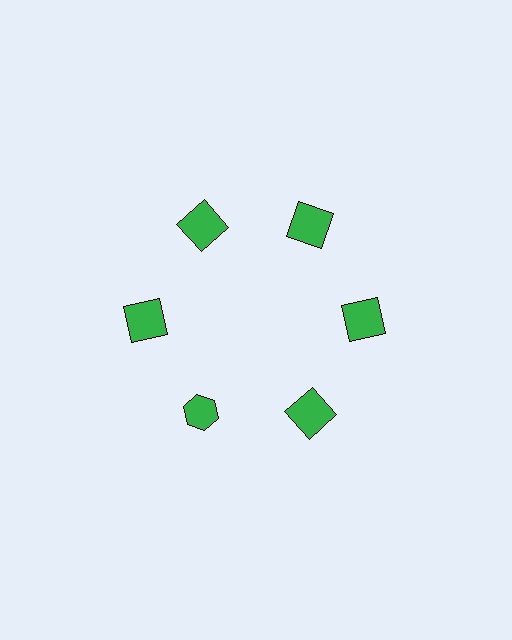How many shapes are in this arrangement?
There are 6 shapes arranged in a ring pattern.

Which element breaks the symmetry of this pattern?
The green hexagon at roughly the 7 o'clock position breaks the symmetry. All other shapes are green squares.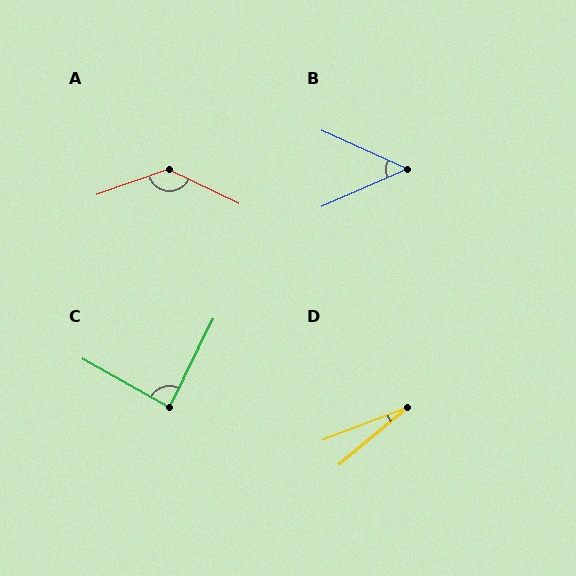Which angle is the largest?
A, at approximately 135 degrees.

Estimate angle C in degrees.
Approximately 87 degrees.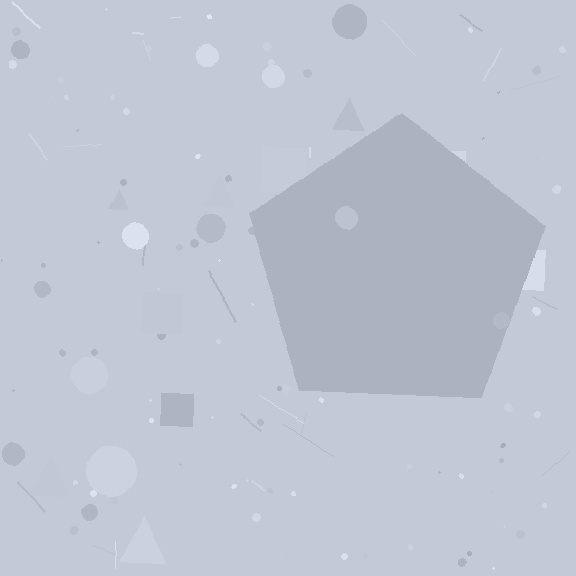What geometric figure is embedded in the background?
A pentagon is embedded in the background.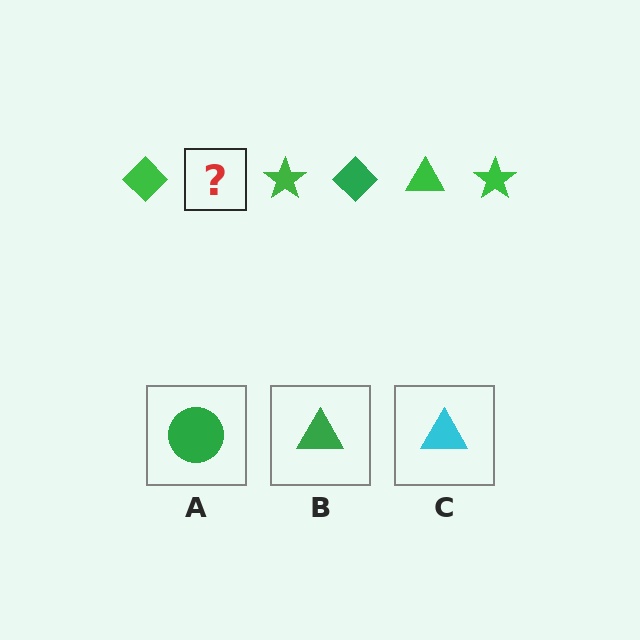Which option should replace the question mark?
Option B.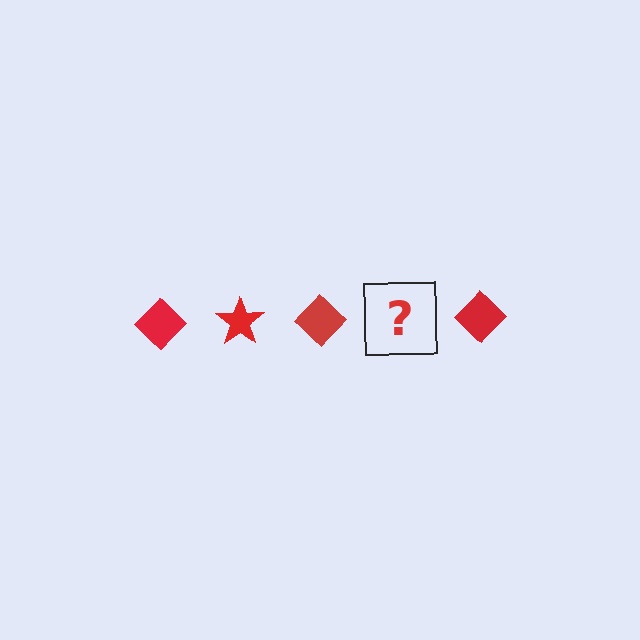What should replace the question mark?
The question mark should be replaced with a red star.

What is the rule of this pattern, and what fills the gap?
The rule is that the pattern cycles through diamond, star shapes in red. The gap should be filled with a red star.